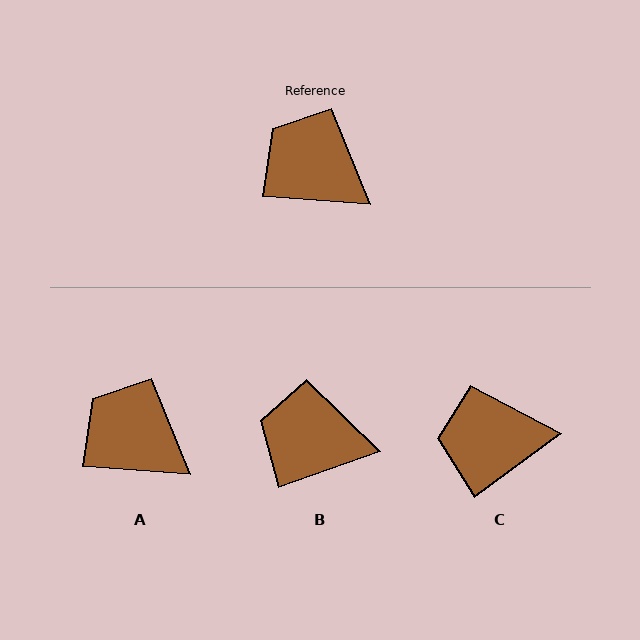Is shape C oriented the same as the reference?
No, it is off by about 40 degrees.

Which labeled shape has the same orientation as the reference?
A.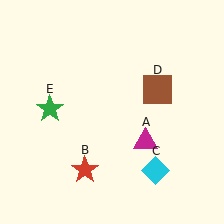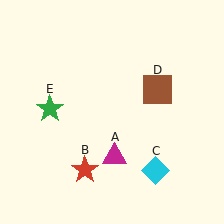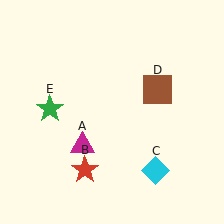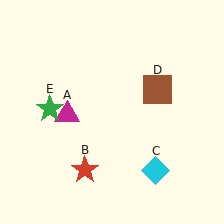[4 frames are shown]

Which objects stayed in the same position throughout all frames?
Red star (object B) and cyan diamond (object C) and brown square (object D) and green star (object E) remained stationary.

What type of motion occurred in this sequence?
The magenta triangle (object A) rotated clockwise around the center of the scene.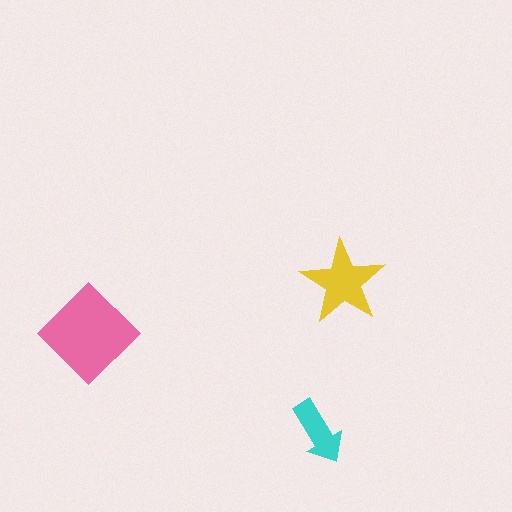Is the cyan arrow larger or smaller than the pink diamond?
Smaller.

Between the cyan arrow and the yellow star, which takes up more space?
The yellow star.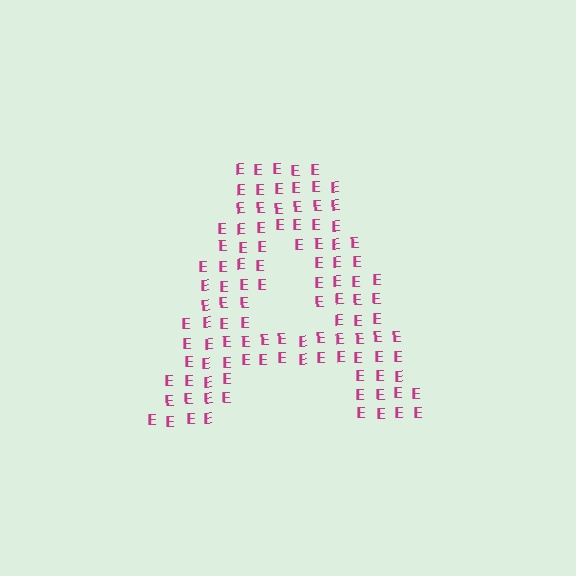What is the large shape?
The large shape is the letter A.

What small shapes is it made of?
It is made of small letter E's.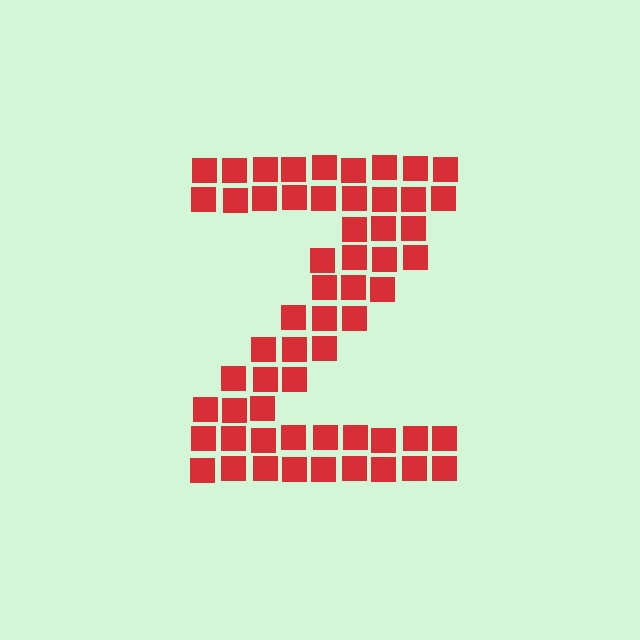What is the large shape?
The large shape is the letter Z.